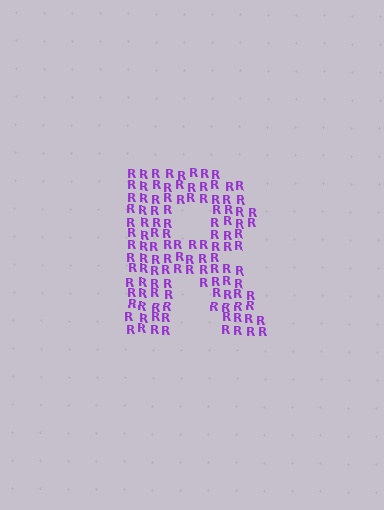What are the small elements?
The small elements are letter R's.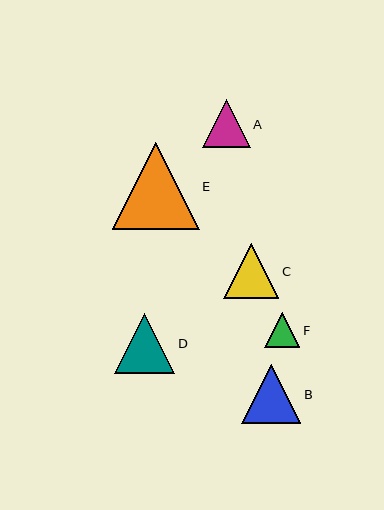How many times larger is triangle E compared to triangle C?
Triangle E is approximately 1.6 times the size of triangle C.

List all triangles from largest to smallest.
From largest to smallest: E, D, B, C, A, F.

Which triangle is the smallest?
Triangle F is the smallest with a size of approximately 35 pixels.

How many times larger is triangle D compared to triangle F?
Triangle D is approximately 1.7 times the size of triangle F.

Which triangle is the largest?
Triangle E is the largest with a size of approximately 87 pixels.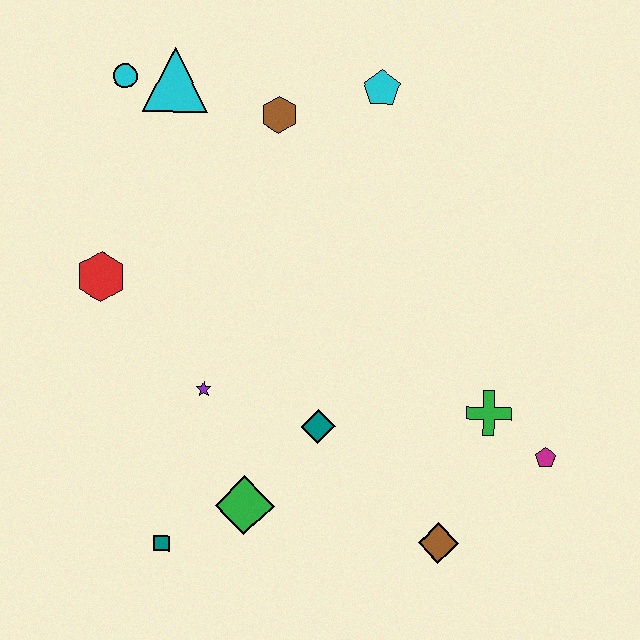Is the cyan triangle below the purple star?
No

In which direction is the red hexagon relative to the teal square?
The red hexagon is above the teal square.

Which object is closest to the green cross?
The magenta pentagon is closest to the green cross.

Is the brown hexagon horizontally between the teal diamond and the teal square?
Yes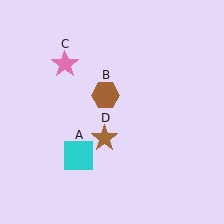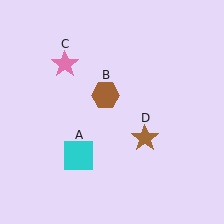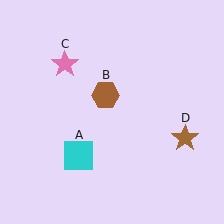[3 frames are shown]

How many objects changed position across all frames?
1 object changed position: brown star (object D).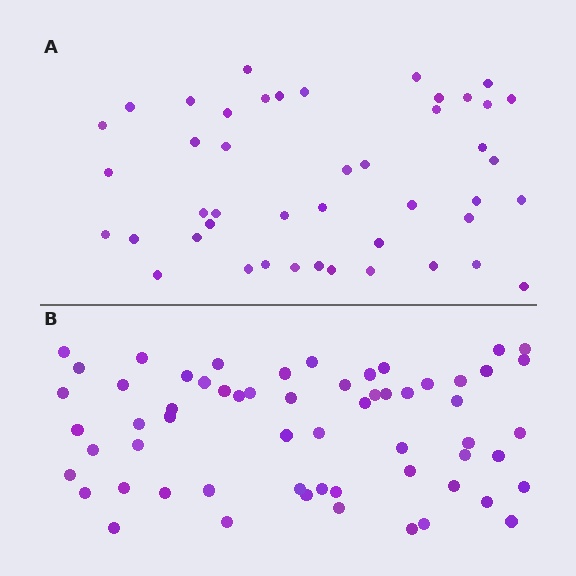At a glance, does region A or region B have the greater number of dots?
Region B (the bottom region) has more dots.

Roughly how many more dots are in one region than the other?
Region B has approximately 15 more dots than region A.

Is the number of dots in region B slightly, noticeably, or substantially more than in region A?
Region B has noticeably more, but not dramatically so. The ratio is roughly 1.3 to 1.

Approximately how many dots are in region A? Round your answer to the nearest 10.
About 40 dots. (The exact count is 45, which rounds to 40.)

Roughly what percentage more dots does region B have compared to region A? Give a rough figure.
About 35% more.